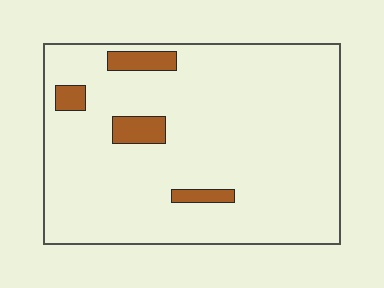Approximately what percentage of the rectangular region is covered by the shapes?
Approximately 10%.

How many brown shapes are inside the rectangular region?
4.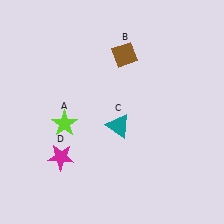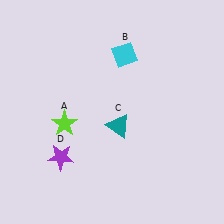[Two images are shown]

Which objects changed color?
B changed from brown to cyan. D changed from magenta to purple.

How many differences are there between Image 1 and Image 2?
There are 2 differences between the two images.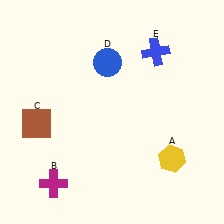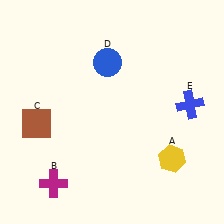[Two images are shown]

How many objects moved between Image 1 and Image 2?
1 object moved between the two images.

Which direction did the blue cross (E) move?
The blue cross (E) moved down.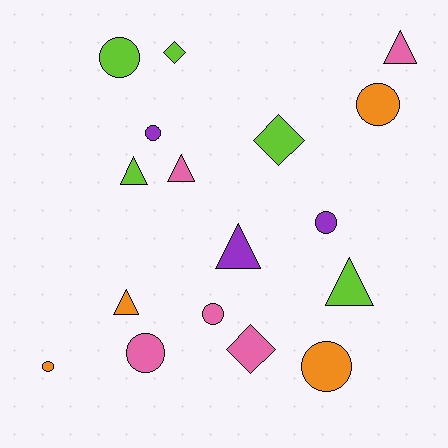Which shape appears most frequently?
Circle, with 8 objects.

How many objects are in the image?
There are 17 objects.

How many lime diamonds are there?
There are 2 lime diamonds.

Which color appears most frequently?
Lime, with 5 objects.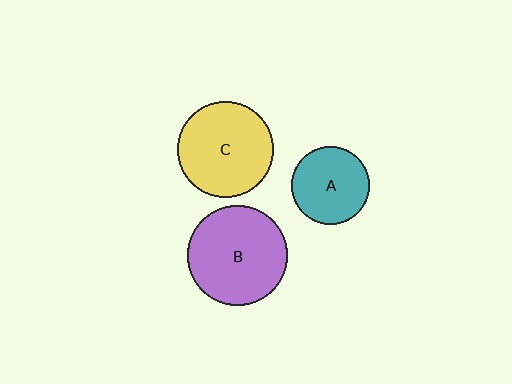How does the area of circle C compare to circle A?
Approximately 1.5 times.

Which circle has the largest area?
Circle B (purple).